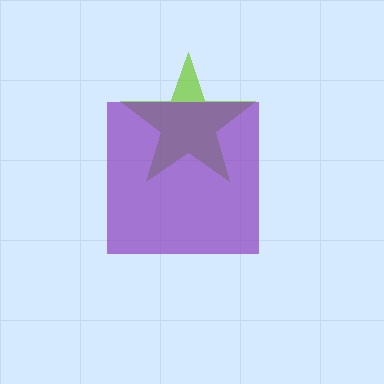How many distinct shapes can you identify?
There are 2 distinct shapes: a lime star, a purple square.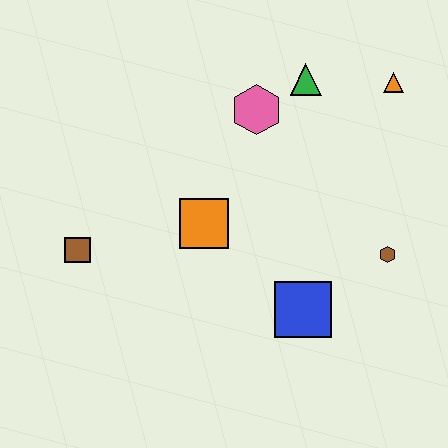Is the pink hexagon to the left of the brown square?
No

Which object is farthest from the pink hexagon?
The brown square is farthest from the pink hexagon.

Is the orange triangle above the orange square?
Yes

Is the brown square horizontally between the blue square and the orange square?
No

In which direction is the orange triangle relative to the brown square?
The orange triangle is to the right of the brown square.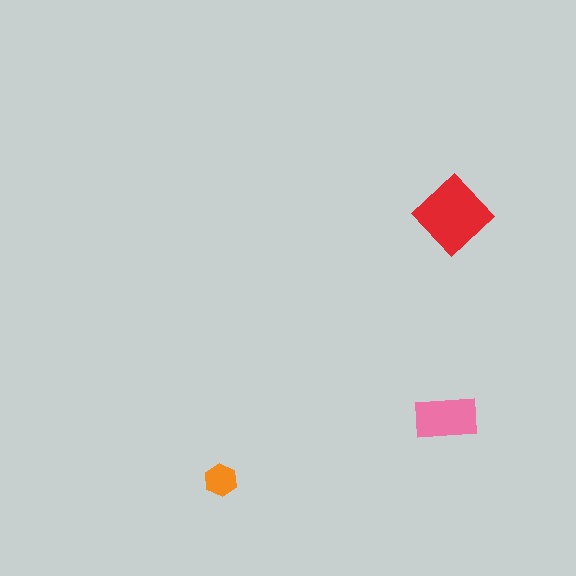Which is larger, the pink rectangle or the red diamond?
The red diamond.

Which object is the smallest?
The orange hexagon.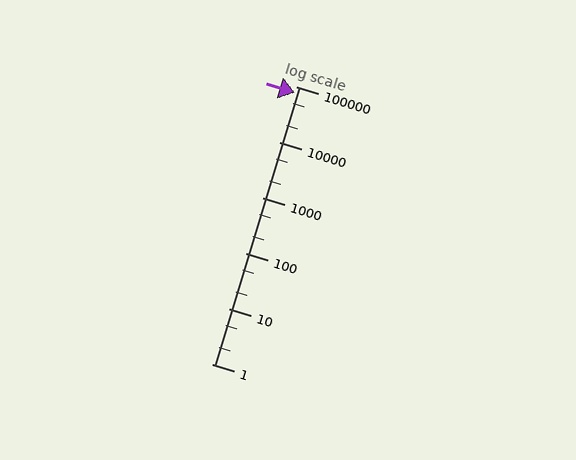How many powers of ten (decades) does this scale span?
The scale spans 5 decades, from 1 to 100000.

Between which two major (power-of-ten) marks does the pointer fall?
The pointer is between 10000 and 100000.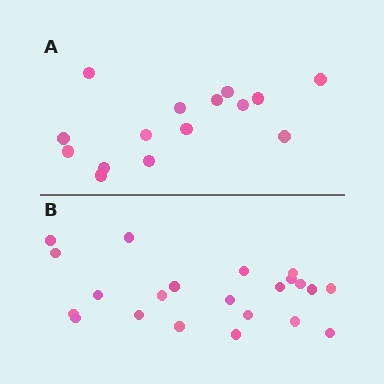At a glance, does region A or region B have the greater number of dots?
Region B (the bottom region) has more dots.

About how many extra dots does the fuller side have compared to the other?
Region B has roughly 8 or so more dots than region A.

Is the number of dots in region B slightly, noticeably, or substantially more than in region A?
Region B has substantially more. The ratio is roughly 1.5 to 1.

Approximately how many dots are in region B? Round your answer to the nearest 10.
About 20 dots. (The exact count is 22, which rounds to 20.)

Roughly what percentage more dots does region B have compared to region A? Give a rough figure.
About 45% more.